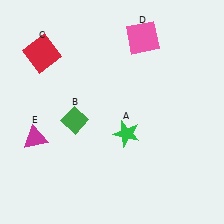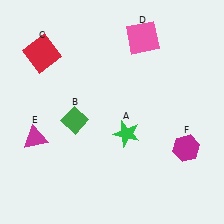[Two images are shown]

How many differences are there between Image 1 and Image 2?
There is 1 difference between the two images.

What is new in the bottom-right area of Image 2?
A magenta hexagon (F) was added in the bottom-right area of Image 2.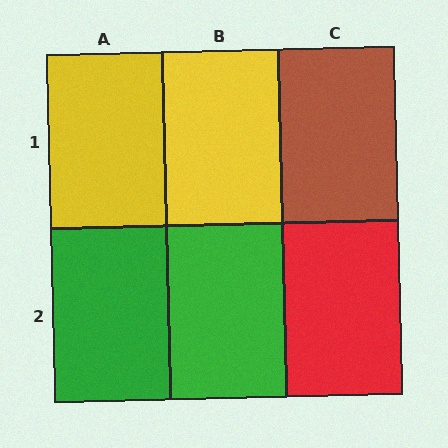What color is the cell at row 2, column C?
Red.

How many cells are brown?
1 cell is brown.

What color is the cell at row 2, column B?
Green.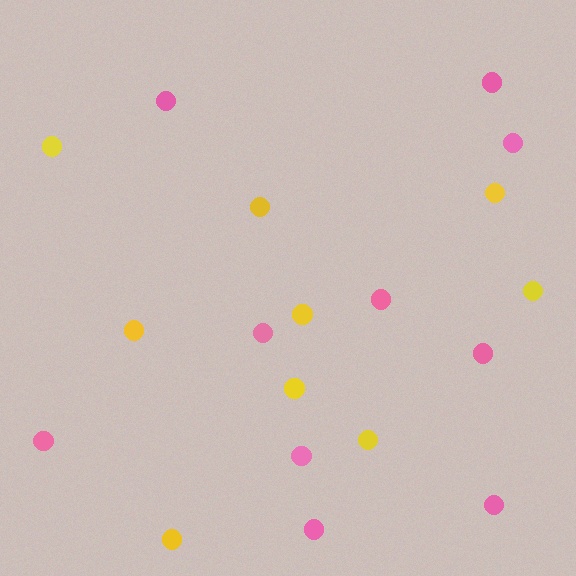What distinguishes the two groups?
There are 2 groups: one group of yellow circles (9) and one group of pink circles (10).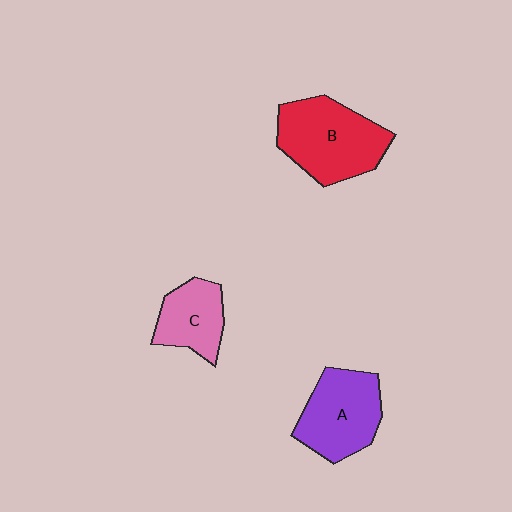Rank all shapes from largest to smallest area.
From largest to smallest: B (red), A (purple), C (pink).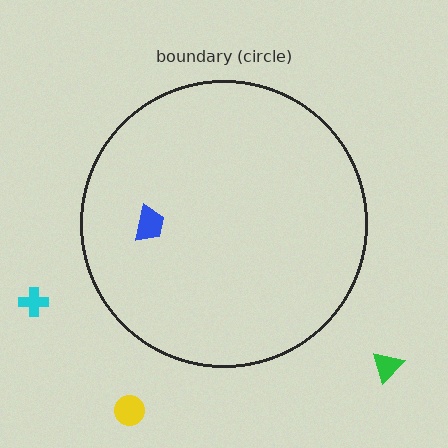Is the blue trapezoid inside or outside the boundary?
Inside.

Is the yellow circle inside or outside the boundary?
Outside.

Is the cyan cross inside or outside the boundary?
Outside.